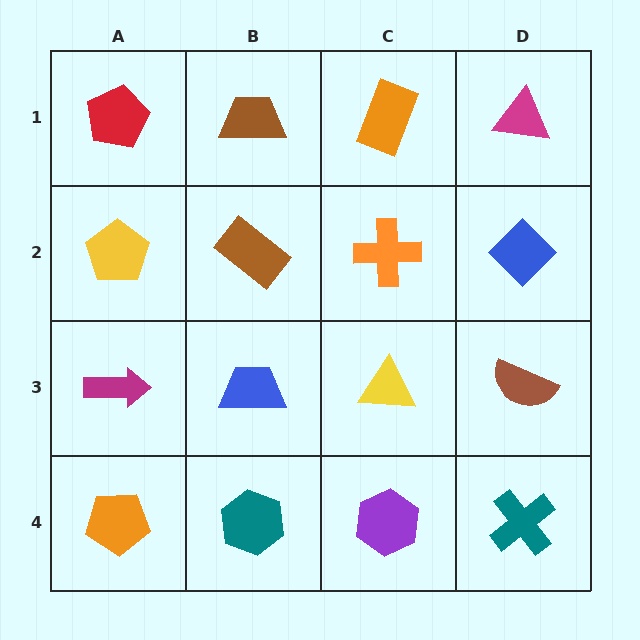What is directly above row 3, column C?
An orange cross.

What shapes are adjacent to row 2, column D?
A magenta triangle (row 1, column D), a brown semicircle (row 3, column D), an orange cross (row 2, column C).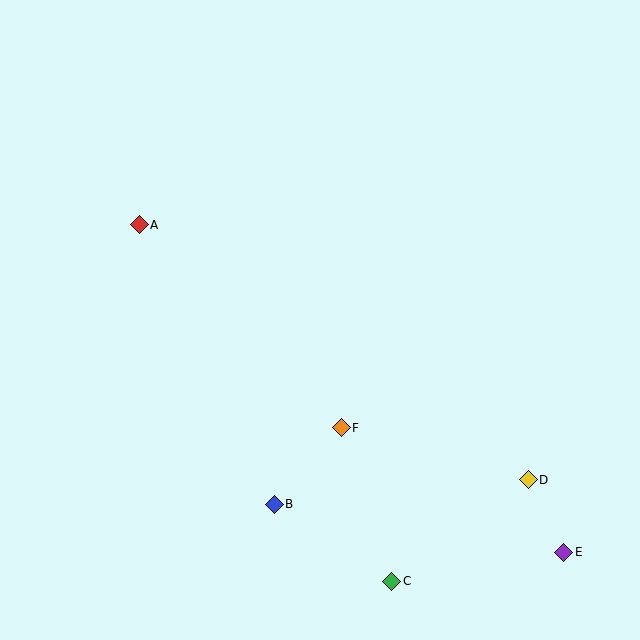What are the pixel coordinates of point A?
Point A is at (139, 225).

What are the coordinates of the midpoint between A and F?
The midpoint between A and F is at (240, 326).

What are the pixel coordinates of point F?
Point F is at (341, 428).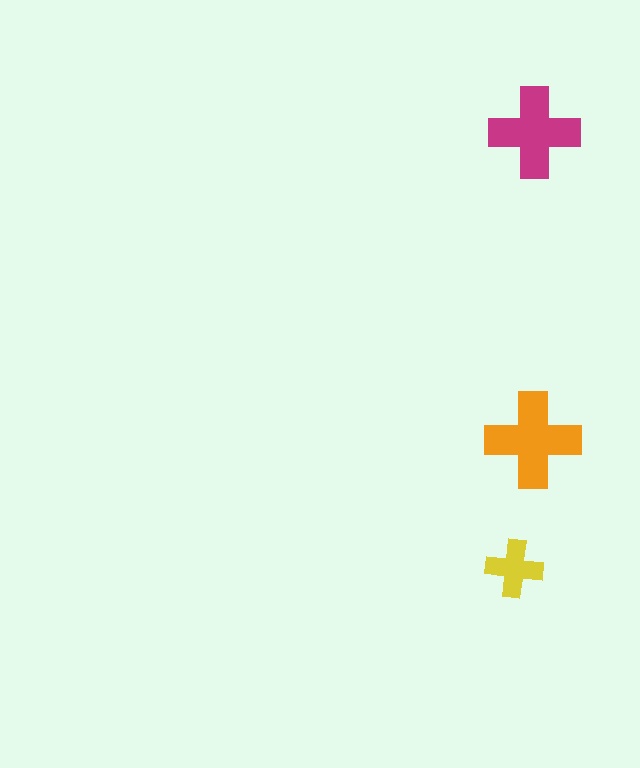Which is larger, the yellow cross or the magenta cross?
The magenta one.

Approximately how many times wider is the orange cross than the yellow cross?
About 1.5 times wider.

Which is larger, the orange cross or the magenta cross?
The orange one.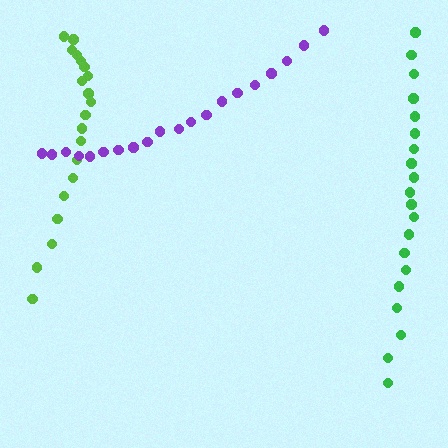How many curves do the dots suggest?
There are 3 distinct paths.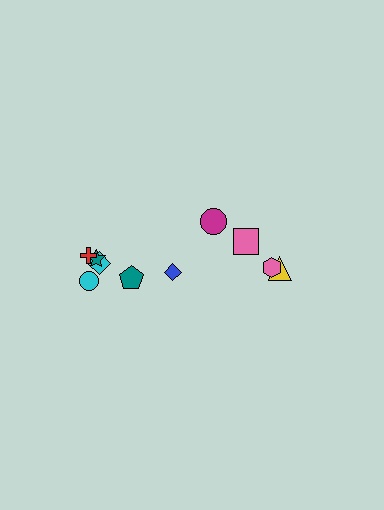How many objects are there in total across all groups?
There are 10 objects.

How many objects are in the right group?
There are 4 objects.